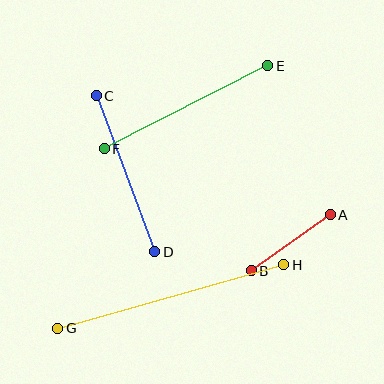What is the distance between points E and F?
The distance is approximately 183 pixels.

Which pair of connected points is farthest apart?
Points G and H are farthest apart.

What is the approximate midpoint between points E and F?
The midpoint is at approximately (186, 107) pixels.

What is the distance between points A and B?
The distance is approximately 97 pixels.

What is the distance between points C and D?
The distance is approximately 167 pixels.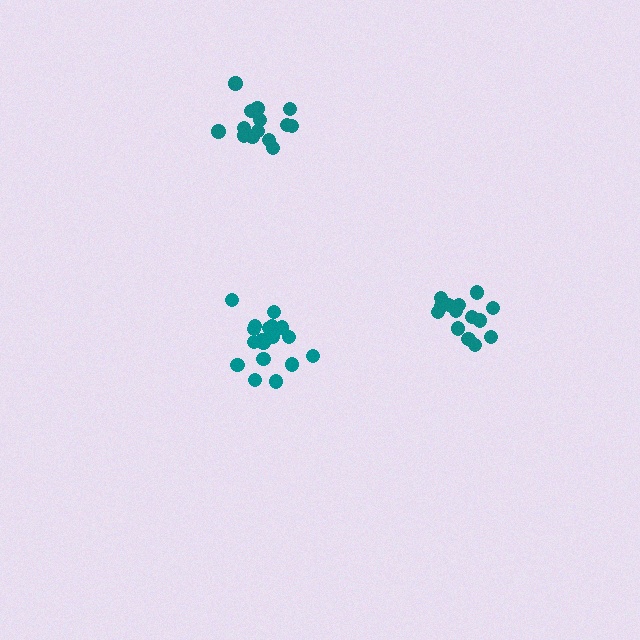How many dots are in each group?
Group 1: 14 dots, Group 2: 14 dots, Group 3: 18 dots (46 total).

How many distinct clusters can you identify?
There are 3 distinct clusters.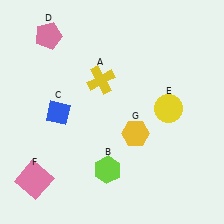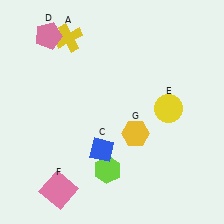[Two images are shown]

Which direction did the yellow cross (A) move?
The yellow cross (A) moved up.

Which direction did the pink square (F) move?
The pink square (F) moved right.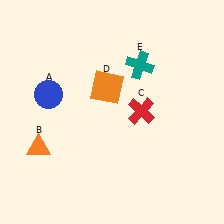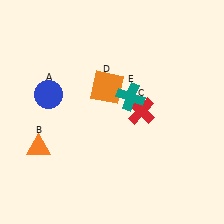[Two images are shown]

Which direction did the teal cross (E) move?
The teal cross (E) moved down.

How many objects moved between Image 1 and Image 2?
1 object moved between the two images.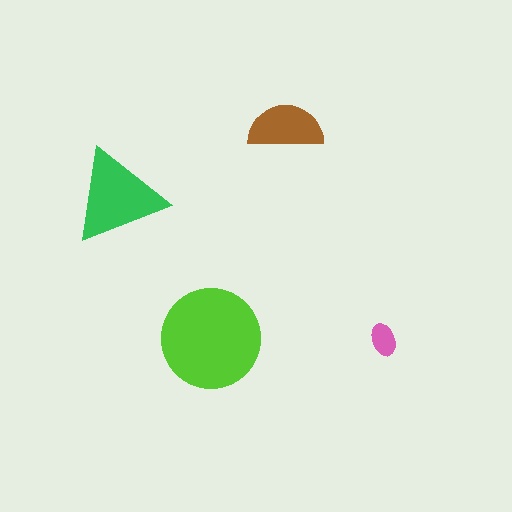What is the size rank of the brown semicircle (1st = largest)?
3rd.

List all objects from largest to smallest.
The lime circle, the green triangle, the brown semicircle, the pink ellipse.